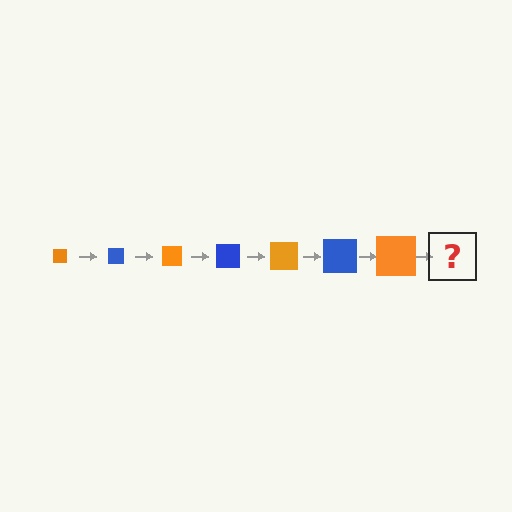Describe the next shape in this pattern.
It should be a blue square, larger than the previous one.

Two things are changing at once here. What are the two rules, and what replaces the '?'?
The two rules are that the square grows larger each step and the color cycles through orange and blue. The '?' should be a blue square, larger than the previous one.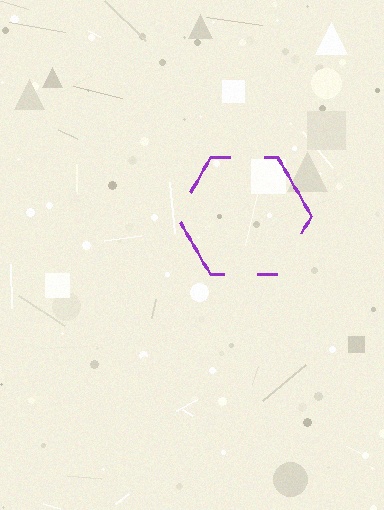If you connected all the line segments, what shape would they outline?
They would outline a hexagon.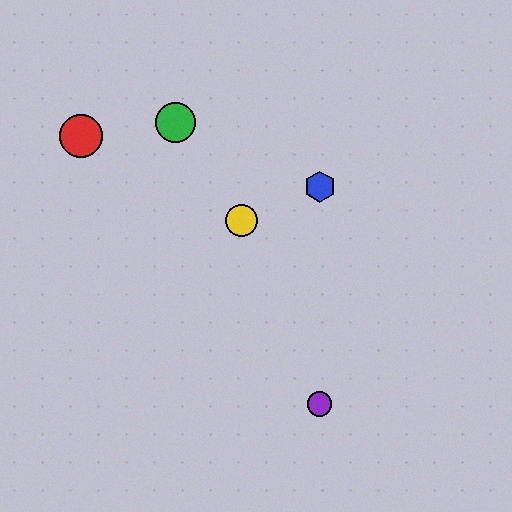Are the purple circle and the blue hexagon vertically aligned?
Yes, both are at x≈320.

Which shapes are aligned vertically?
The blue hexagon, the purple circle are aligned vertically.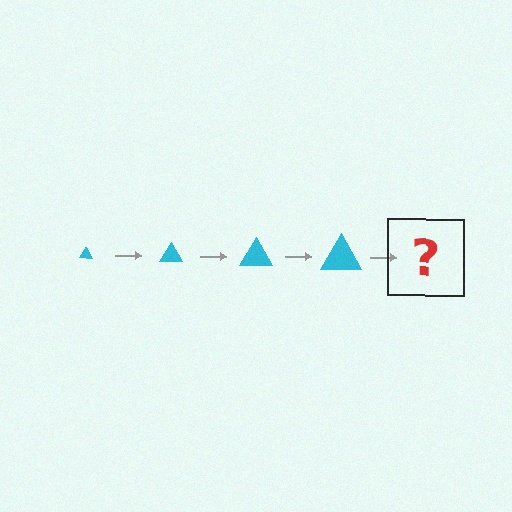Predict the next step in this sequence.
The next step is a cyan triangle, larger than the previous one.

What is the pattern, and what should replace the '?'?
The pattern is that the triangle gets progressively larger each step. The '?' should be a cyan triangle, larger than the previous one.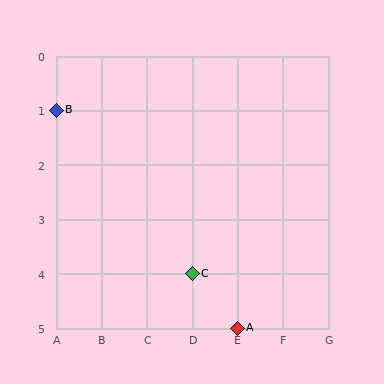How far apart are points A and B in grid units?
Points A and B are 4 columns and 4 rows apart (about 5.7 grid units diagonally).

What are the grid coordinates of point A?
Point A is at grid coordinates (E, 5).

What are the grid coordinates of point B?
Point B is at grid coordinates (A, 1).